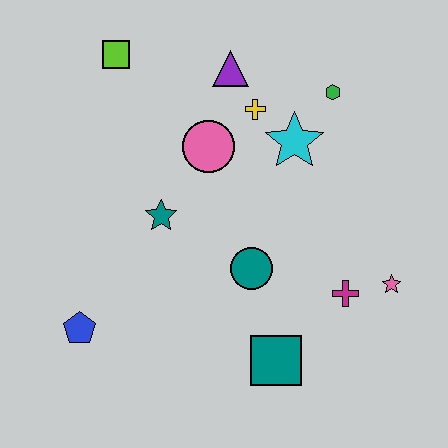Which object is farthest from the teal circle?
The lime square is farthest from the teal circle.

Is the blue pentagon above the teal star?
No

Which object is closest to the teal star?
The pink circle is closest to the teal star.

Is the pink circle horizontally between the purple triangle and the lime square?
Yes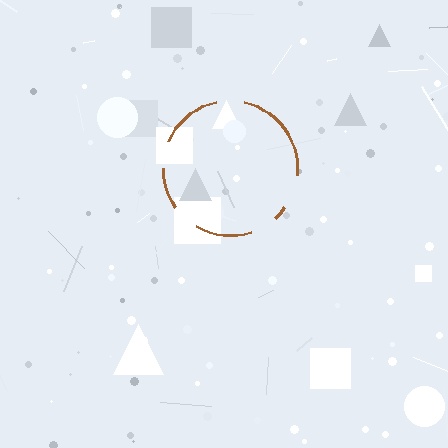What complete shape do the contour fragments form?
The contour fragments form a circle.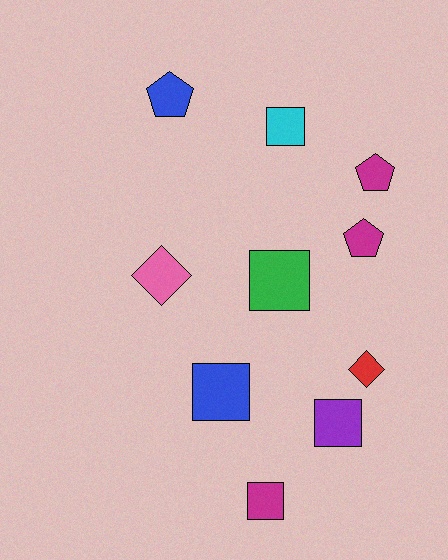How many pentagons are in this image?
There are 3 pentagons.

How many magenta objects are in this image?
There are 3 magenta objects.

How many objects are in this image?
There are 10 objects.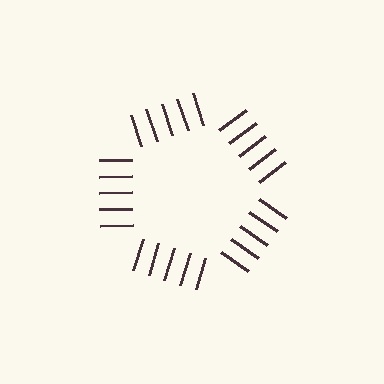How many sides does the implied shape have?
5 sides — the line-ends trace a pentagon.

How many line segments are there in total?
25 — 5 along each of the 5 edges.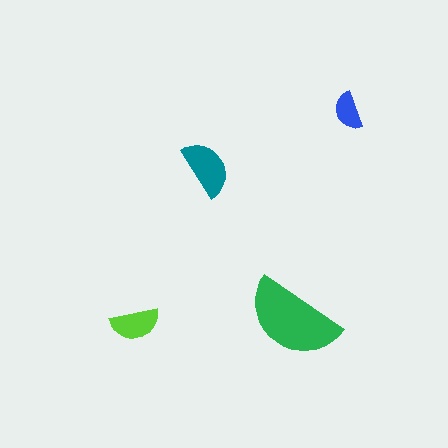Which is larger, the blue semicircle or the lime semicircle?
The lime one.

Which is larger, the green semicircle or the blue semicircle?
The green one.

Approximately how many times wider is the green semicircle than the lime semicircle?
About 2 times wider.